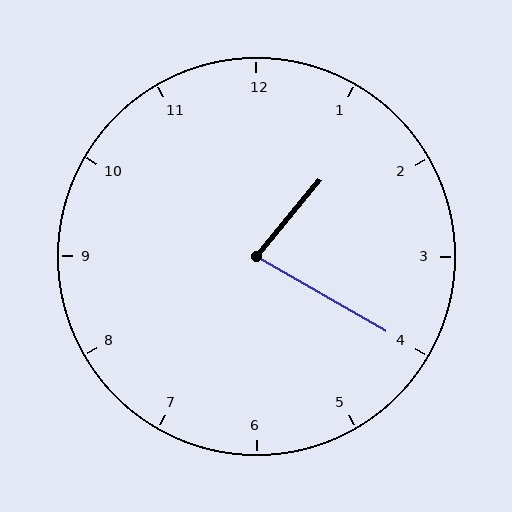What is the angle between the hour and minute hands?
Approximately 80 degrees.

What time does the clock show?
1:20.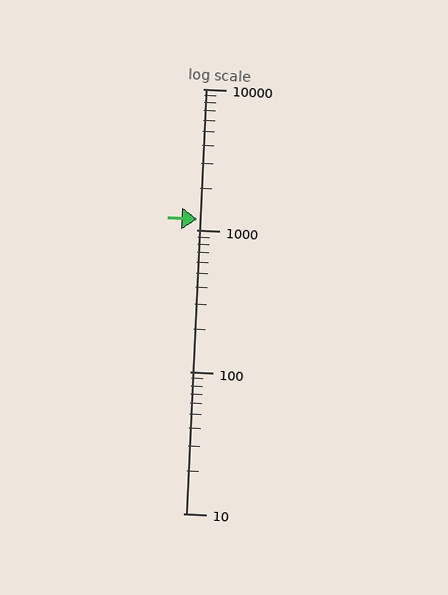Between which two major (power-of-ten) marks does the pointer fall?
The pointer is between 1000 and 10000.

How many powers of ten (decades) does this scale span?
The scale spans 3 decades, from 10 to 10000.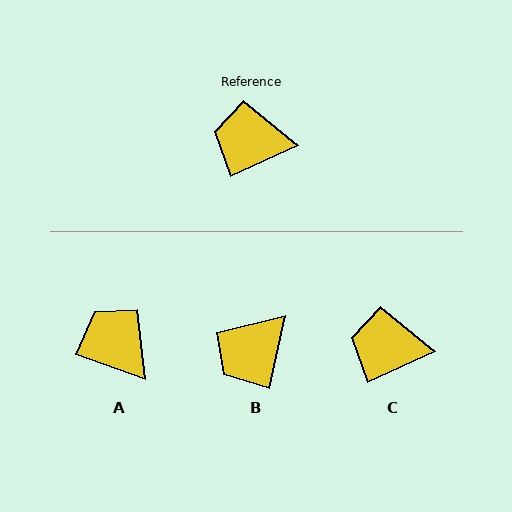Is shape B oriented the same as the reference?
No, it is off by about 53 degrees.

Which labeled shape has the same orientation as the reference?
C.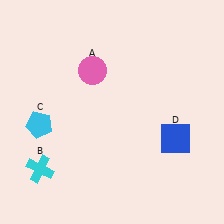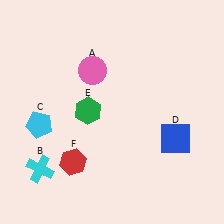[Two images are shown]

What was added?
A green hexagon (E), a red hexagon (F) were added in Image 2.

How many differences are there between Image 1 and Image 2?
There are 2 differences between the two images.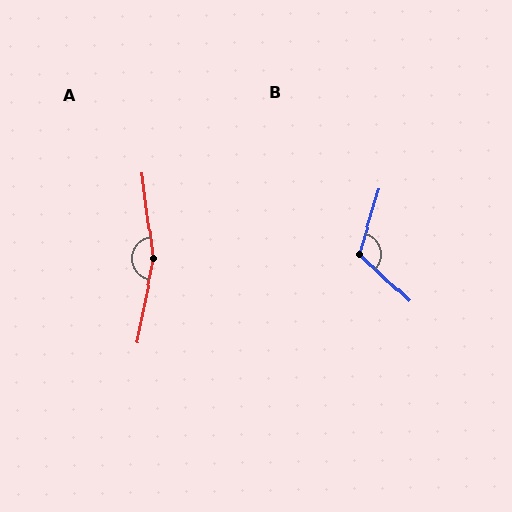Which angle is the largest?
A, at approximately 161 degrees.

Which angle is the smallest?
B, at approximately 116 degrees.